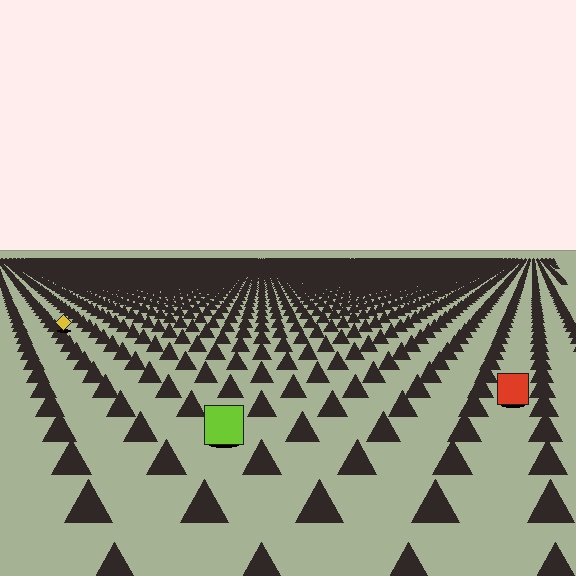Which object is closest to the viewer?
The lime square is closest. The texture marks near it are larger and more spread out.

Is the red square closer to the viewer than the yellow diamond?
Yes. The red square is closer — you can tell from the texture gradient: the ground texture is coarser near it.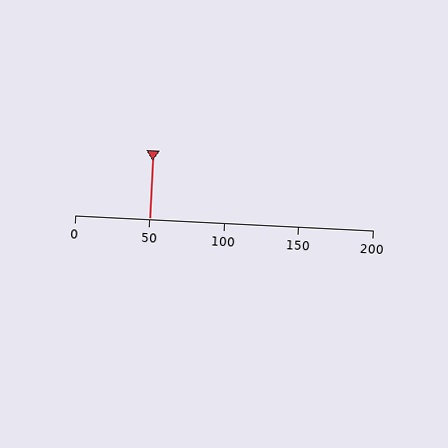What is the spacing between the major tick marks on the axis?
The major ticks are spaced 50 apart.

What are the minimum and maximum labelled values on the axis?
The axis runs from 0 to 200.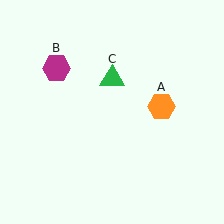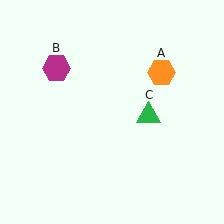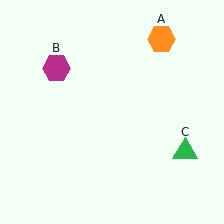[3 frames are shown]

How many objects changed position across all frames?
2 objects changed position: orange hexagon (object A), green triangle (object C).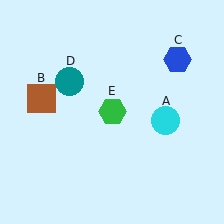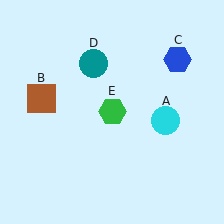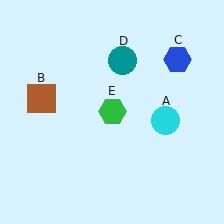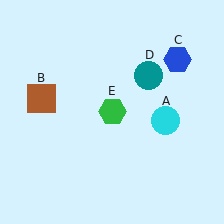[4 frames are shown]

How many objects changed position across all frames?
1 object changed position: teal circle (object D).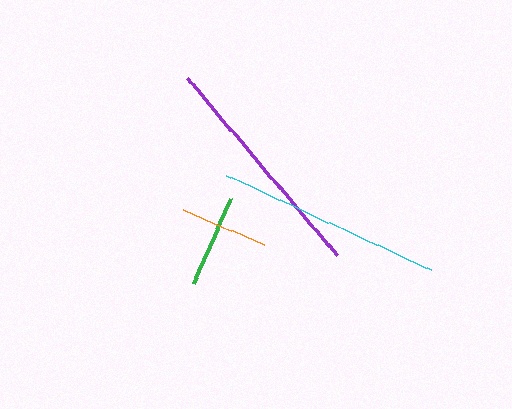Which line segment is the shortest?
The orange line is the shortest at approximately 88 pixels.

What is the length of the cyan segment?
The cyan segment is approximately 226 pixels long.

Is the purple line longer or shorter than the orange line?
The purple line is longer than the orange line.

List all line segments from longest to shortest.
From longest to shortest: purple, cyan, green, orange.